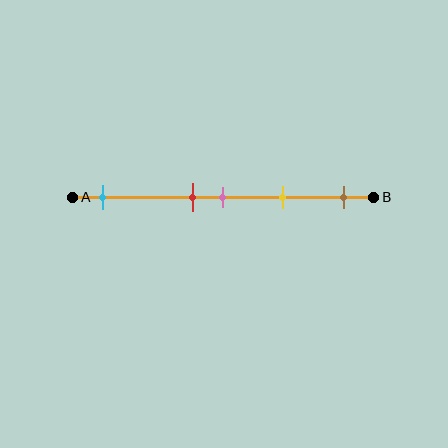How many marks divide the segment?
There are 5 marks dividing the segment.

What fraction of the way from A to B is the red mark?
The red mark is approximately 40% (0.4) of the way from A to B.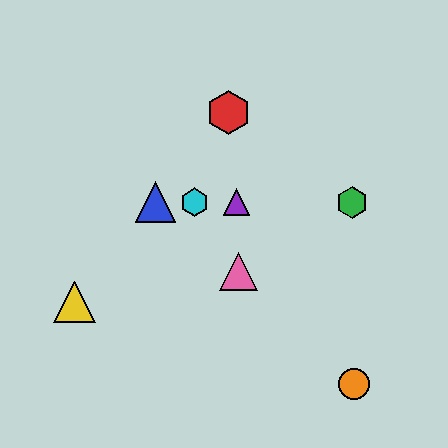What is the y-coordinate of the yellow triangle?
The yellow triangle is at y≈302.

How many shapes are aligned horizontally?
4 shapes (the blue triangle, the green hexagon, the purple triangle, the cyan hexagon) are aligned horizontally.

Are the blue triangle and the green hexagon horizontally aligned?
Yes, both are at y≈202.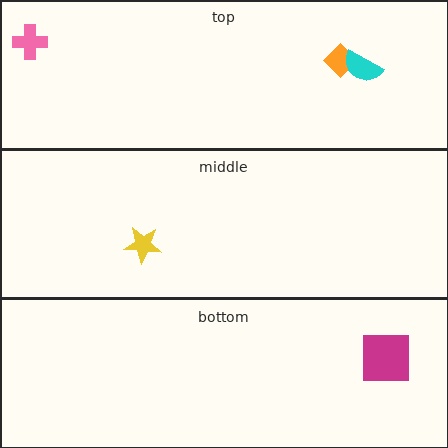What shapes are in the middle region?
The yellow star.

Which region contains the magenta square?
The bottom region.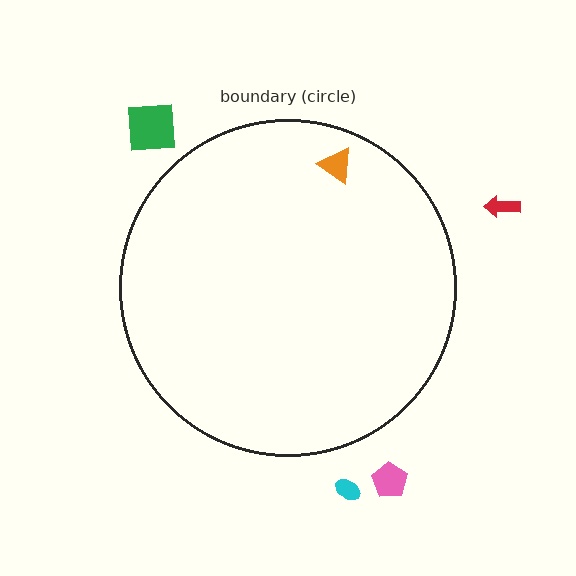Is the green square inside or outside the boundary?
Outside.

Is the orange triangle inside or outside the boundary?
Inside.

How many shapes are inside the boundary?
1 inside, 4 outside.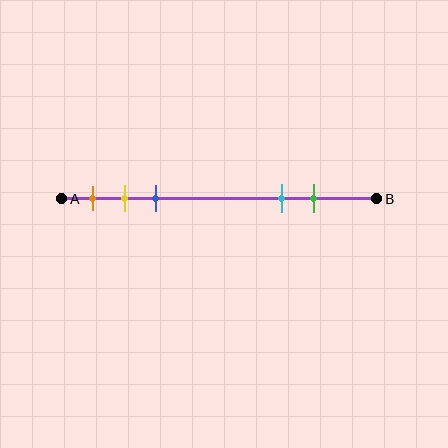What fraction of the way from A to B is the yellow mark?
The yellow mark is approximately 20% (0.2) of the way from A to B.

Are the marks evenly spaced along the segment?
No, the marks are not evenly spaced.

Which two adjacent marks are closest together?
The yellow and blue marks are the closest adjacent pair.